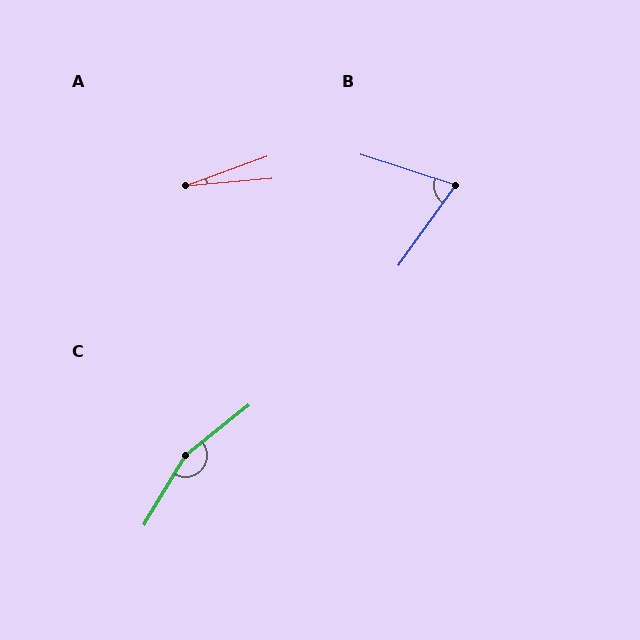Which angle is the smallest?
A, at approximately 15 degrees.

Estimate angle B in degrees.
Approximately 73 degrees.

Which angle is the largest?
C, at approximately 159 degrees.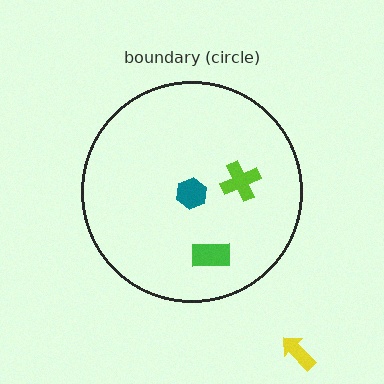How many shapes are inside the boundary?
3 inside, 1 outside.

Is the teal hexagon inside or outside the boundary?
Inside.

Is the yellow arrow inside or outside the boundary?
Outside.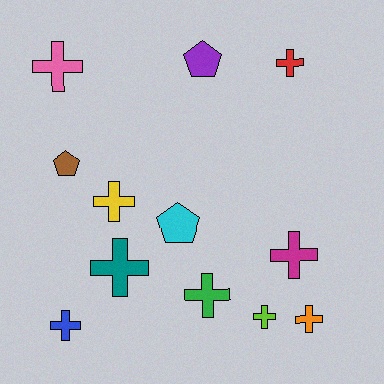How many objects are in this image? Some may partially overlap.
There are 12 objects.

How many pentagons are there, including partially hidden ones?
There are 3 pentagons.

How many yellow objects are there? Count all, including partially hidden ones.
There is 1 yellow object.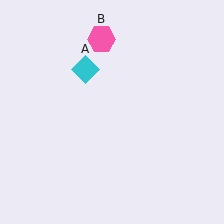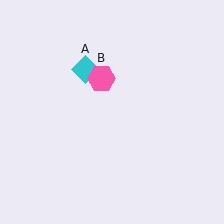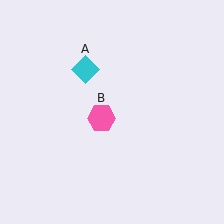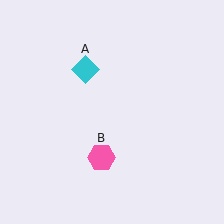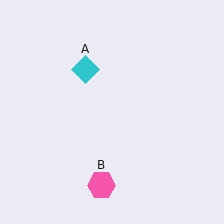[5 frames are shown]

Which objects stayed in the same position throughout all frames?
Cyan diamond (object A) remained stationary.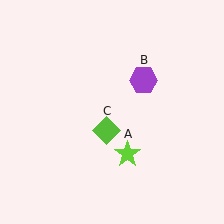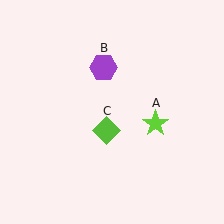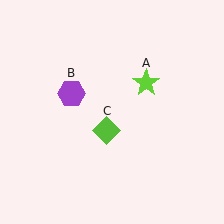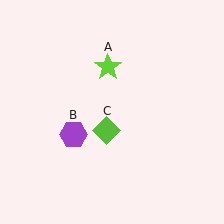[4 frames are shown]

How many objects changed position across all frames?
2 objects changed position: lime star (object A), purple hexagon (object B).